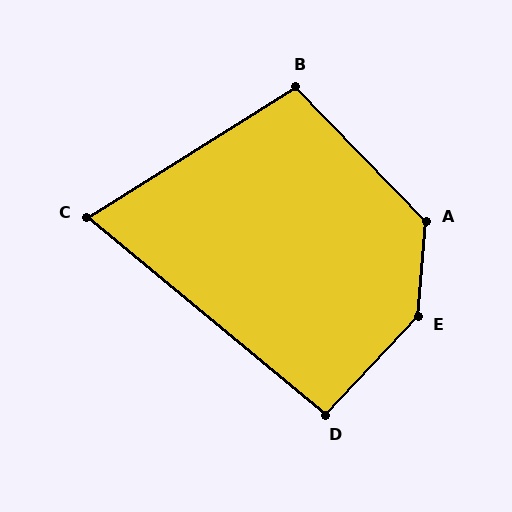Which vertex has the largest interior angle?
E, at approximately 141 degrees.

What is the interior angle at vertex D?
Approximately 94 degrees (approximately right).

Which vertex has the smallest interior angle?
C, at approximately 72 degrees.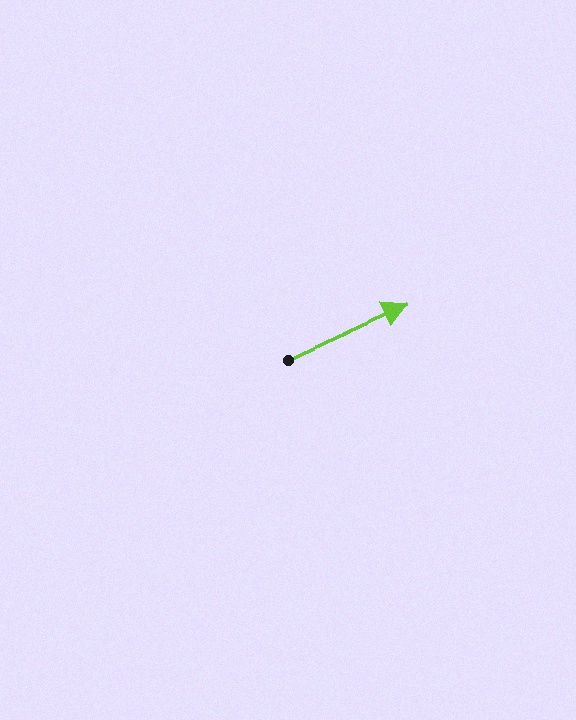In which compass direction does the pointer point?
Northeast.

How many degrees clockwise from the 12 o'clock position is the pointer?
Approximately 65 degrees.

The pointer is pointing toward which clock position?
Roughly 2 o'clock.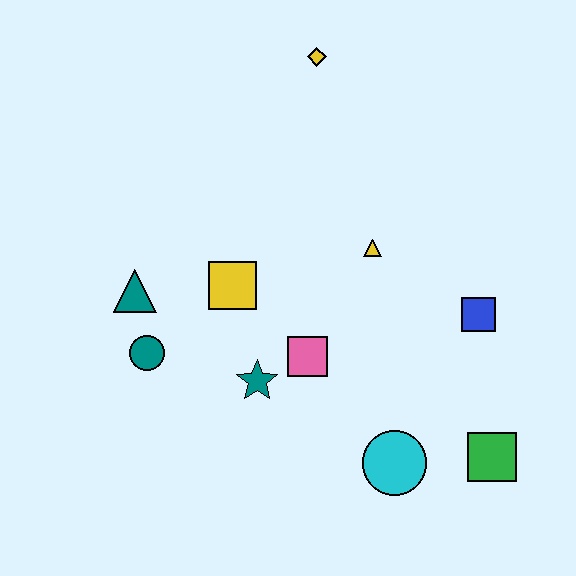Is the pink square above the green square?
Yes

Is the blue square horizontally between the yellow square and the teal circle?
No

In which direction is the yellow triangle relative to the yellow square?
The yellow triangle is to the right of the yellow square.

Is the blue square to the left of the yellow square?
No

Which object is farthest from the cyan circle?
The yellow diamond is farthest from the cyan circle.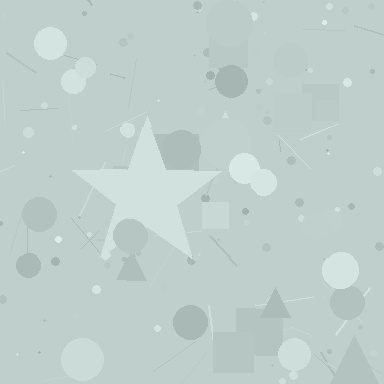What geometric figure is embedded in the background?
A star is embedded in the background.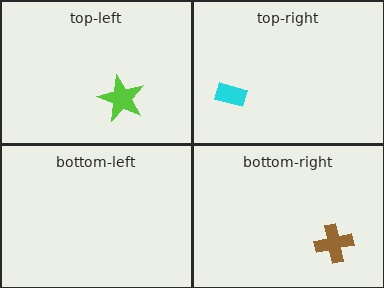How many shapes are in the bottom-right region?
1.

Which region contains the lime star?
The top-left region.